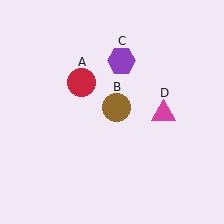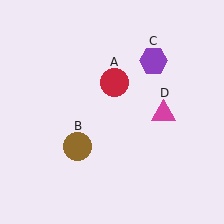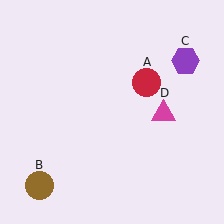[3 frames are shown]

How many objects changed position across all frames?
3 objects changed position: red circle (object A), brown circle (object B), purple hexagon (object C).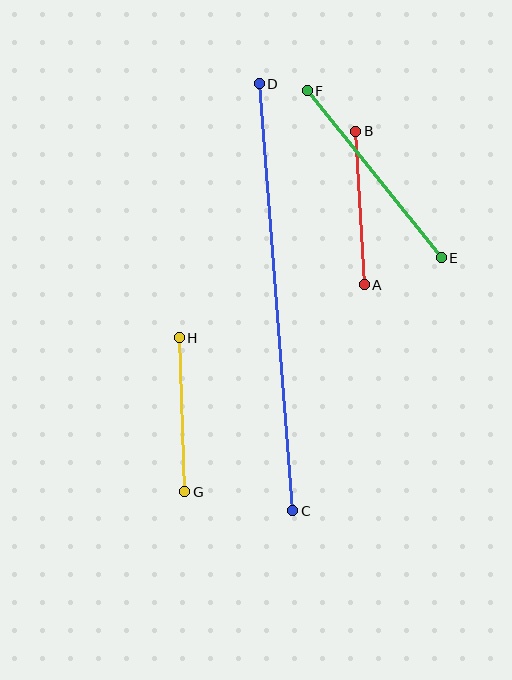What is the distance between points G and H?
The distance is approximately 154 pixels.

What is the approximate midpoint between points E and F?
The midpoint is at approximately (374, 174) pixels.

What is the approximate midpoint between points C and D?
The midpoint is at approximately (276, 297) pixels.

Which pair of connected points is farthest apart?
Points C and D are farthest apart.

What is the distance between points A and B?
The distance is approximately 154 pixels.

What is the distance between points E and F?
The distance is approximately 214 pixels.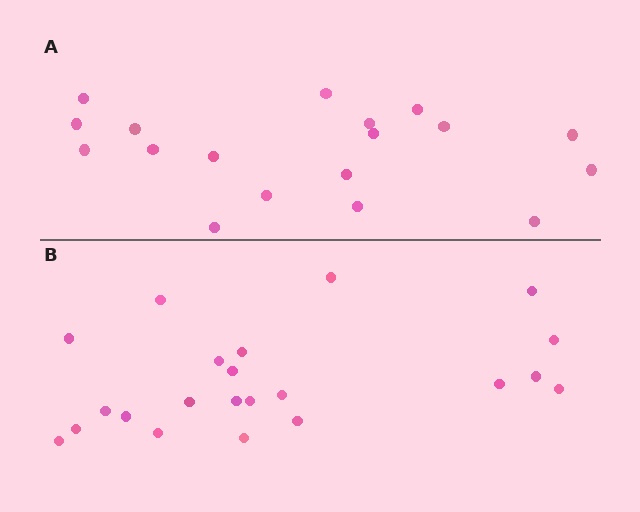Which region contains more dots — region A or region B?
Region B (the bottom region) has more dots.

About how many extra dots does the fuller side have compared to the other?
Region B has about 4 more dots than region A.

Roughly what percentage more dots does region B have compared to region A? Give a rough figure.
About 20% more.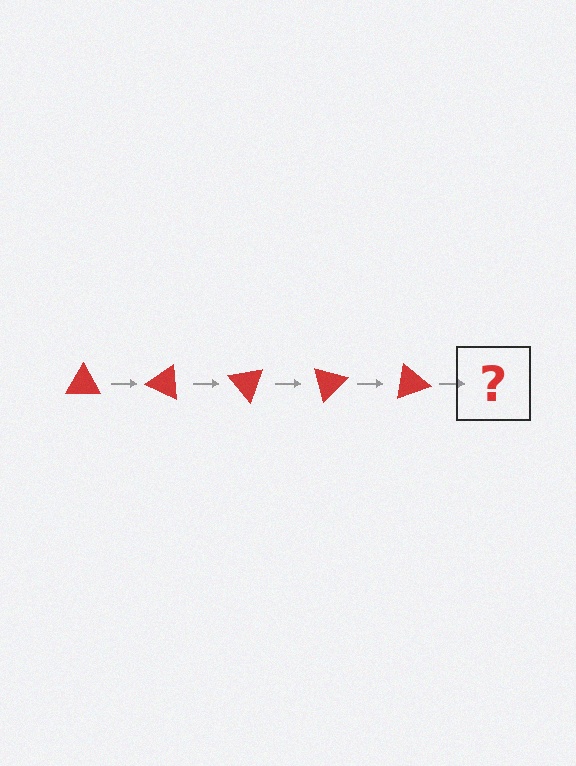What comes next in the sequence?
The next element should be a red triangle rotated 125 degrees.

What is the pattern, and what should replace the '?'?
The pattern is that the triangle rotates 25 degrees each step. The '?' should be a red triangle rotated 125 degrees.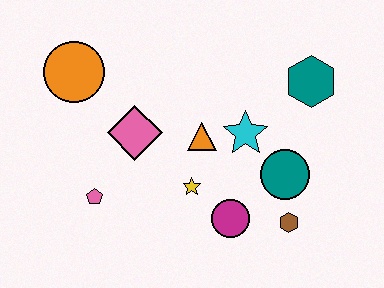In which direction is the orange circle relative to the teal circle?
The orange circle is to the left of the teal circle.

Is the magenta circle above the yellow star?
No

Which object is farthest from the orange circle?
The brown hexagon is farthest from the orange circle.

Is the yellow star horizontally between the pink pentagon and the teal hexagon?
Yes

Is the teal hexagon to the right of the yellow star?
Yes